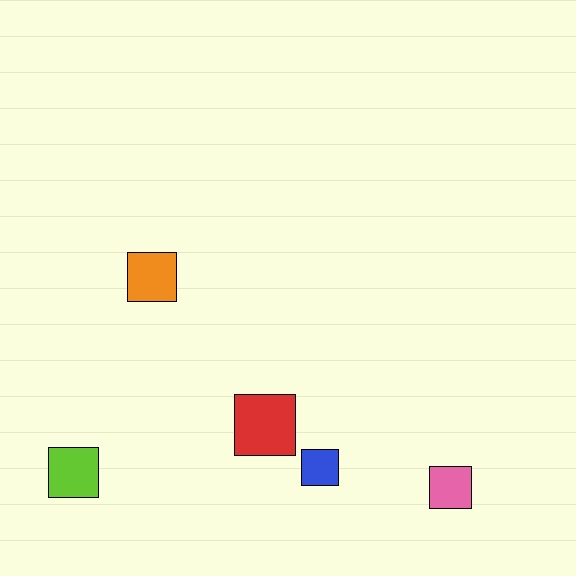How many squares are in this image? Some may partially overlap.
There are 5 squares.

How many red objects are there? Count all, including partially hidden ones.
There is 1 red object.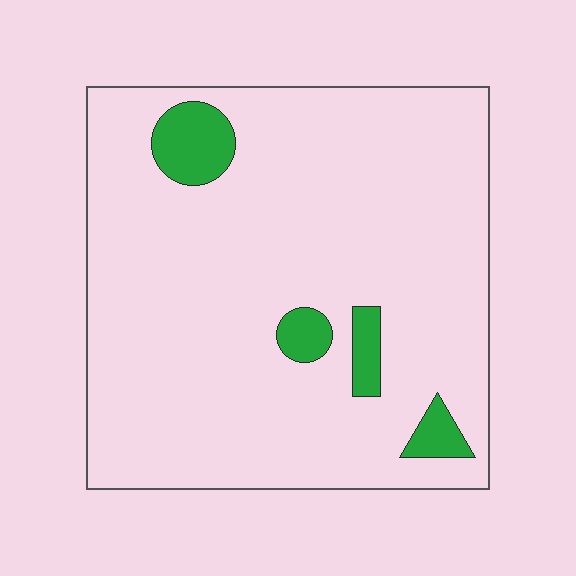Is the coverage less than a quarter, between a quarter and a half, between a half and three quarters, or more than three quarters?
Less than a quarter.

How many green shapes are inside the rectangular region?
4.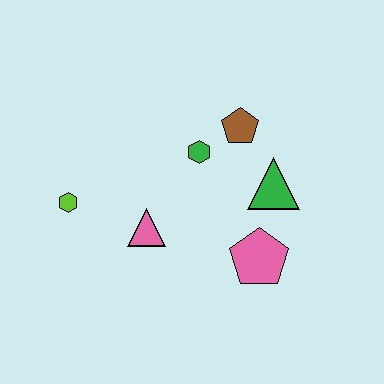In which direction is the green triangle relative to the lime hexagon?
The green triangle is to the right of the lime hexagon.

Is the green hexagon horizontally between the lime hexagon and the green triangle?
Yes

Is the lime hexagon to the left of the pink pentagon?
Yes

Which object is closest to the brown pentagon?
The green hexagon is closest to the brown pentagon.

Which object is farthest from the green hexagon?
The lime hexagon is farthest from the green hexagon.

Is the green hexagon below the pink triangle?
No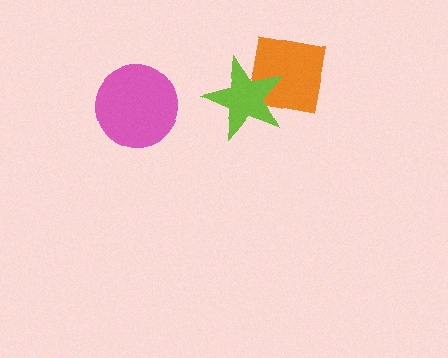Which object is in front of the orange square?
The lime star is in front of the orange square.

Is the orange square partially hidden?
Yes, it is partially covered by another shape.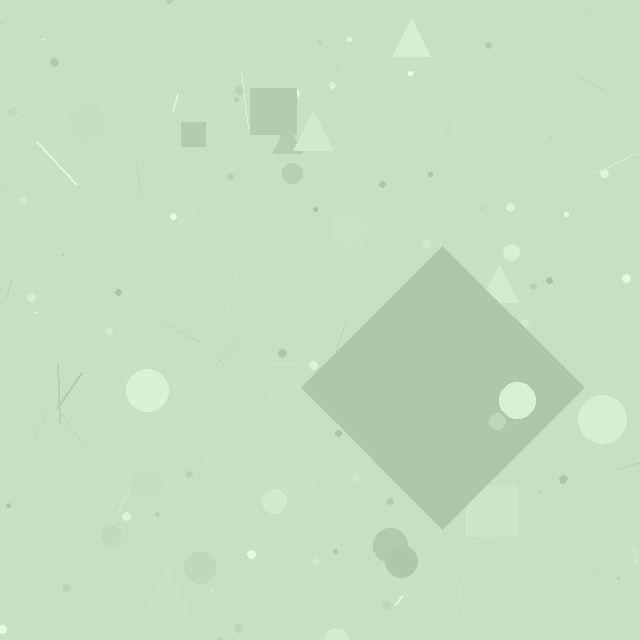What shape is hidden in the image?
A diamond is hidden in the image.